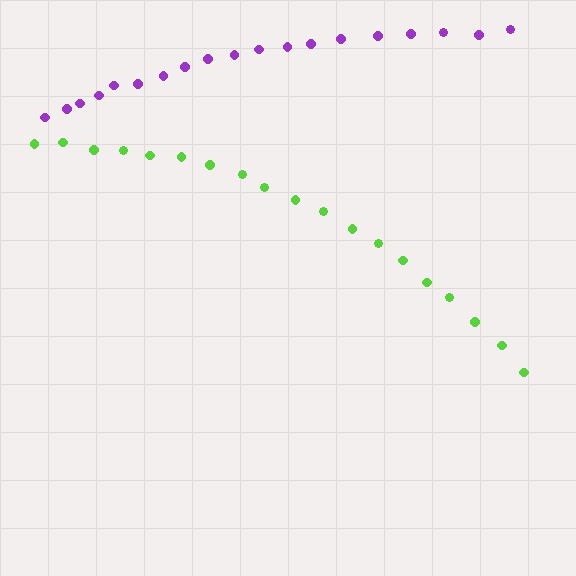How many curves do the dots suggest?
There are 2 distinct paths.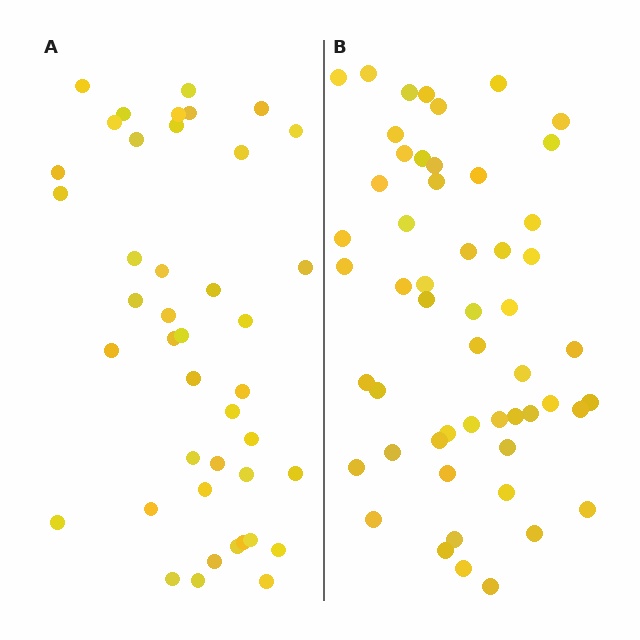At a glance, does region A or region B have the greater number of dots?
Region B (the right region) has more dots.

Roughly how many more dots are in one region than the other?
Region B has roughly 12 or so more dots than region A.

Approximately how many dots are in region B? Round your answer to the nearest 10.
About 50 dots. (The exact count is 53, which rounds to 50.)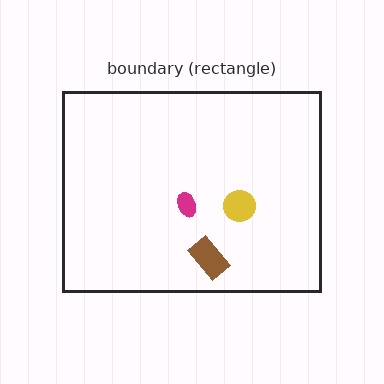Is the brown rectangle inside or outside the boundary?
Inside.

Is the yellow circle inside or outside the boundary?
Inside.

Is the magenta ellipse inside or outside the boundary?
Inside.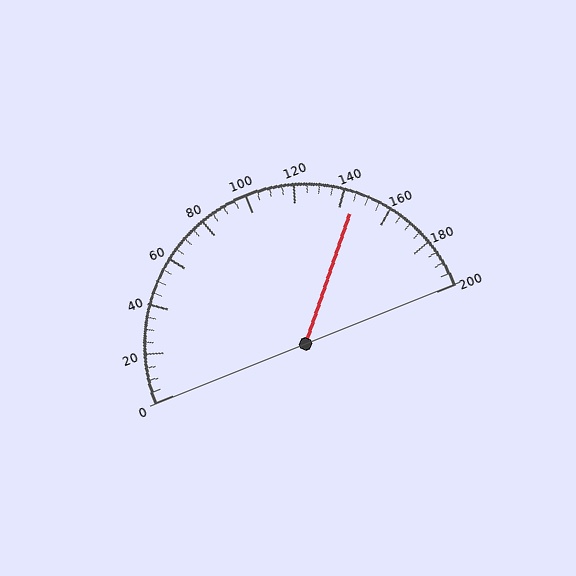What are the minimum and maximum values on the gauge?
The gauge ranges from 0 to 200.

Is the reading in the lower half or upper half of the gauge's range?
The reading is in the upper half of the range (0 to 200).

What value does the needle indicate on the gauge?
The needle indicates approximately 145.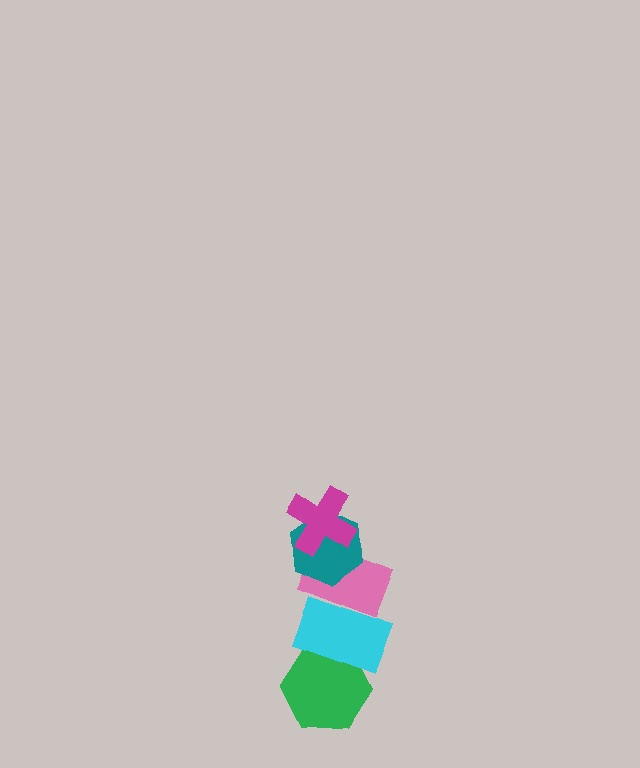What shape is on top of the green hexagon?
The cyan rectangle is on top of the green hexagon.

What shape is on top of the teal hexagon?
The magenta cross is on top of the teal hexagon.